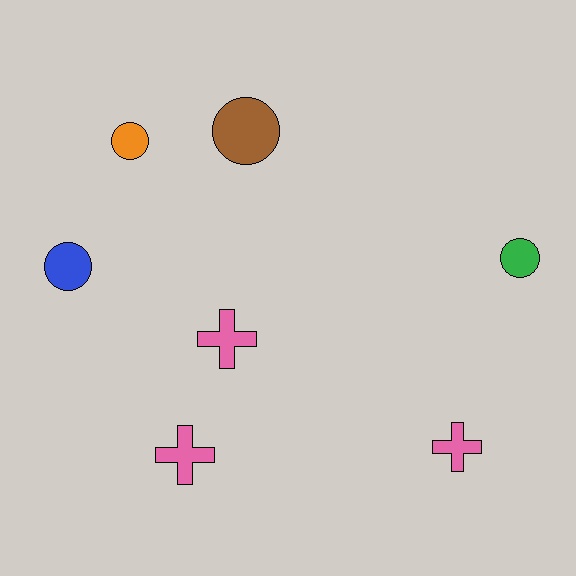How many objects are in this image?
There are 7 objects.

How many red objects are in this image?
There are no red objects.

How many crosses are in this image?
There are 3 crosses.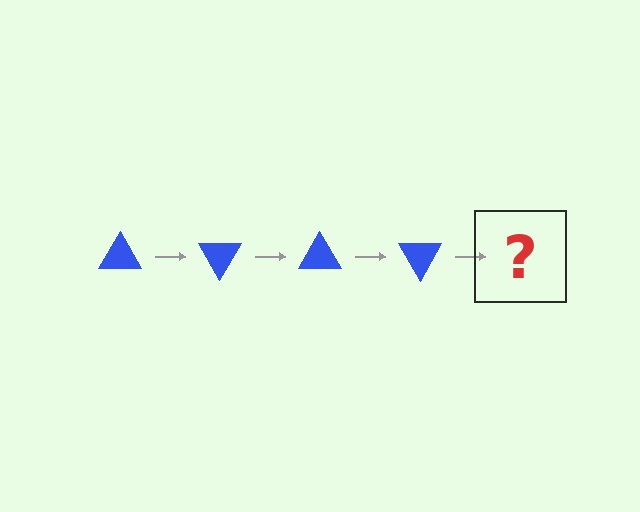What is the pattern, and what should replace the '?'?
The pattern is that the triangle rotates 60 degrees each step. The '?' should be a blue triangle rotated 240 degrees.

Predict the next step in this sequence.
The next step is a blue triangle rotated 240 degrees.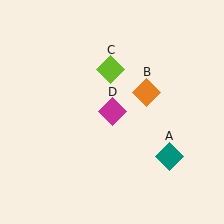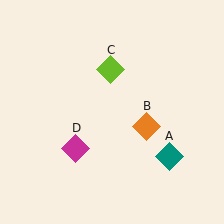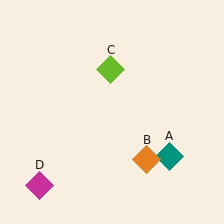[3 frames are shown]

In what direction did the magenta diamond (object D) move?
The magenta diamond (object D) moved down and to the left.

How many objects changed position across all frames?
2 objects changed position: orange diamond (object B), magenta diamond (object D).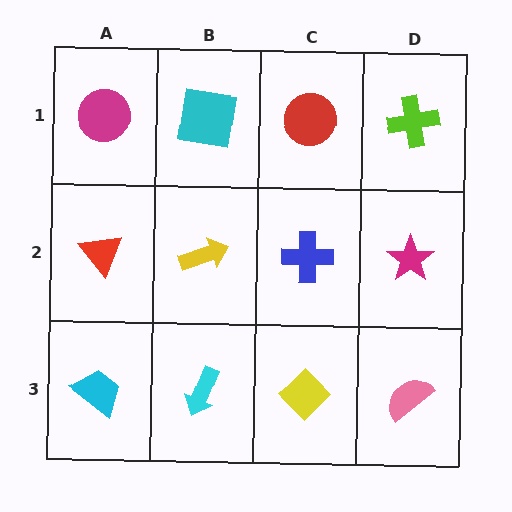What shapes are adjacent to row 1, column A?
A red triangle (row 2, column A), a cyan square (row 1, column B).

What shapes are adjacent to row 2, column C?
A red circle (row 1, column C), a yellow diamond (row 3, column C), a yellow arrow (row 2, column B), a magenta star (row 2, column D).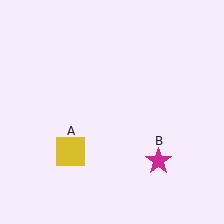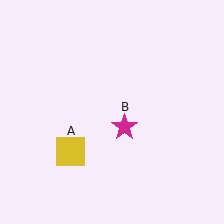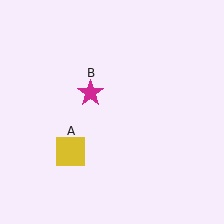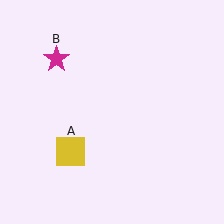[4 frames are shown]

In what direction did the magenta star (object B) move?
The magenta star (object B) moved up and to the left.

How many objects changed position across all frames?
1 object changed position: magenta star (object B).